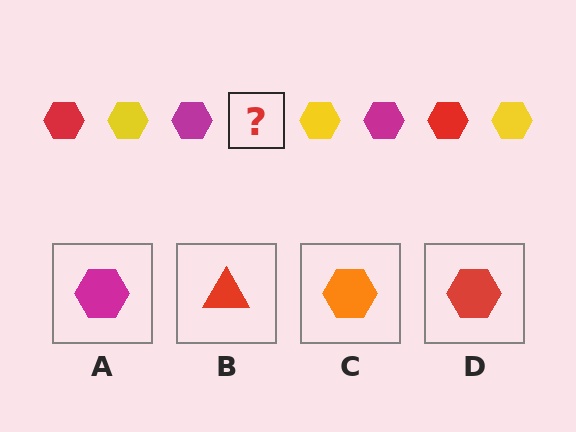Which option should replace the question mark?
Option D.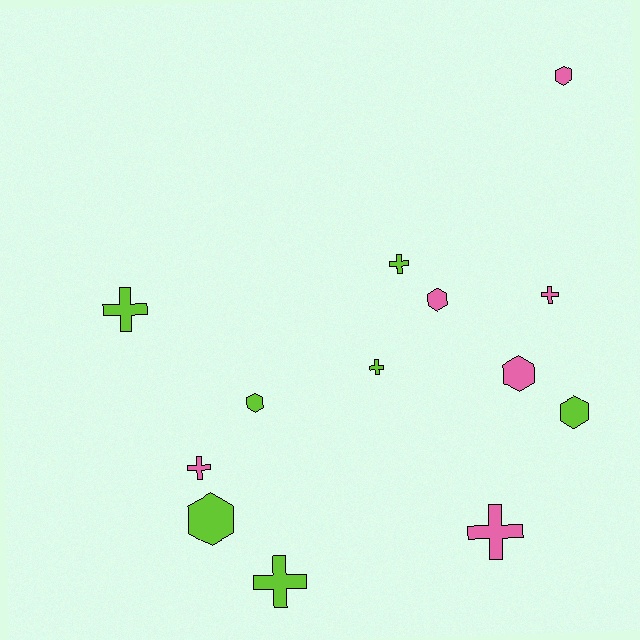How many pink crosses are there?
There are 3 pink crosses.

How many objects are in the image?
There are 13 objects.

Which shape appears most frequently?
Cross, with 7 objects.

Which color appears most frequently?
Lime, with 7 objects.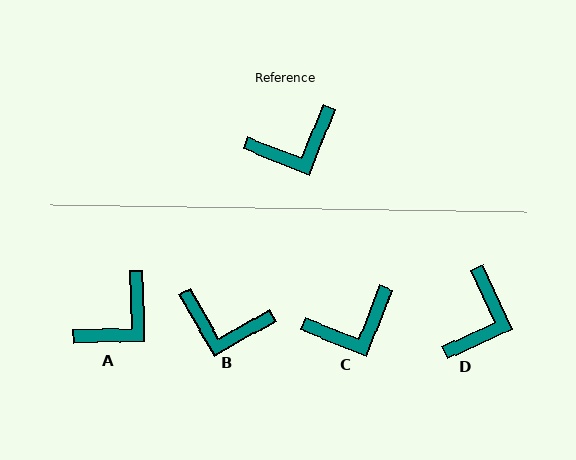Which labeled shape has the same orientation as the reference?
C.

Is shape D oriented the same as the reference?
No, it is off by about 46 degrees.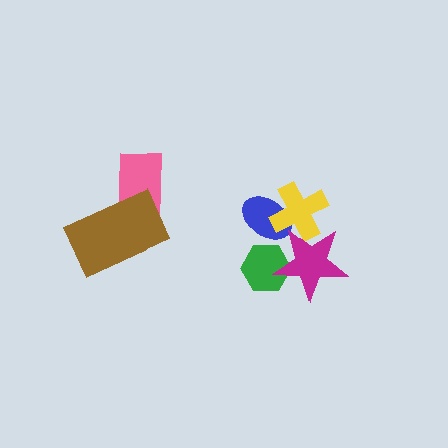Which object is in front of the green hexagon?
The magenta star is in front of the green hexagon.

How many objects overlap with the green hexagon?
1 object overlaps with the green hexagon.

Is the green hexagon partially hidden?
Yes, it is partially covered by another shape.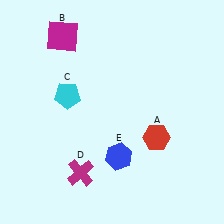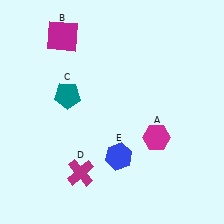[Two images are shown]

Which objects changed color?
A changed from red to magenta. C changed from cyan to teal.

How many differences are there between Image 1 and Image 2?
There are 2 differences between the two images.